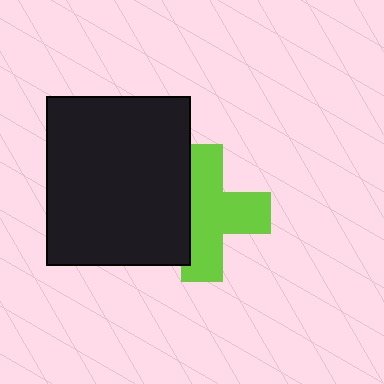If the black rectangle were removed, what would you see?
You would see the complete lime cross.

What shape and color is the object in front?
The object in front is a black rectangle.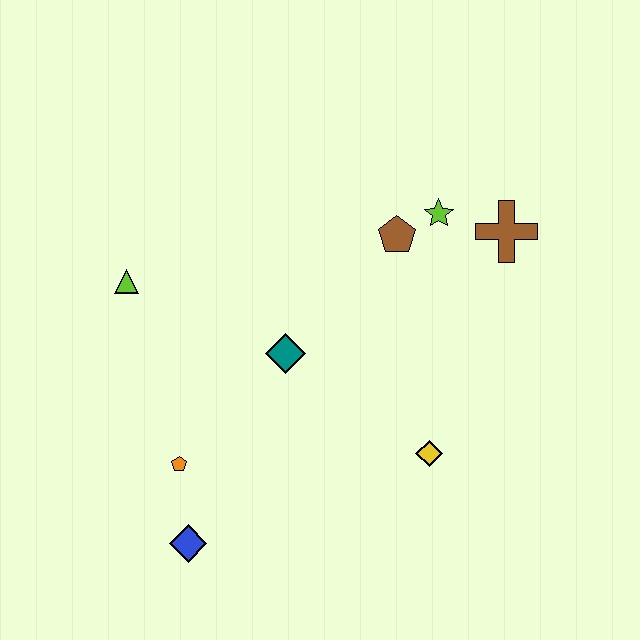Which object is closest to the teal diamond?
The orange pentagon is closest to the teal diamond.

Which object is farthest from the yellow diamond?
The lime triangle is farthest from the yellow diamond.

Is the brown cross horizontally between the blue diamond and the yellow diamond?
No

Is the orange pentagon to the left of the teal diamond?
Yes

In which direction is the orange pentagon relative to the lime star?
The orange pentagon is to the left of the lime star.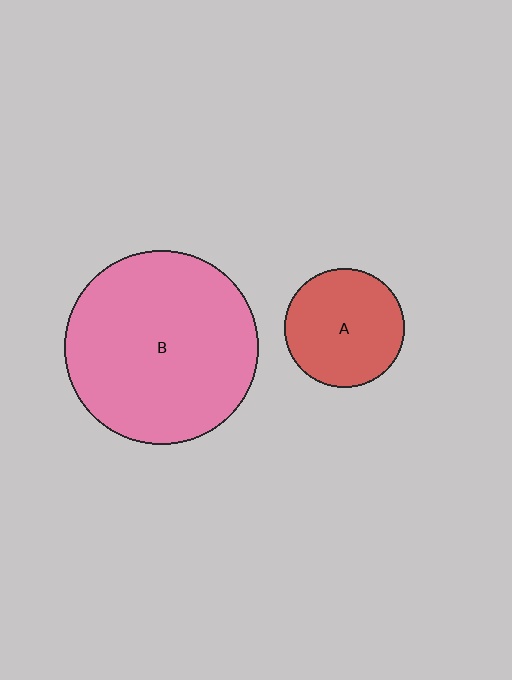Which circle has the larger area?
Circle B (pink).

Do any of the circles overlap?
No, none of the circles overlap.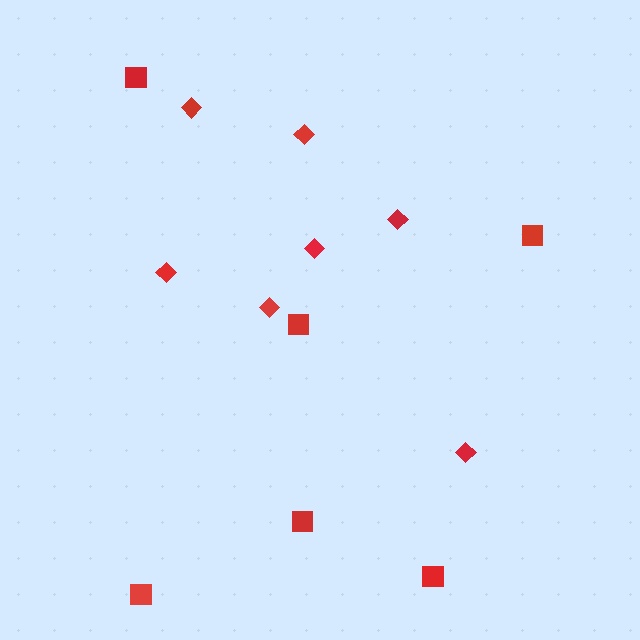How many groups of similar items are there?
There are 2 groups: one group of diamonds (7) and one group of squares (6).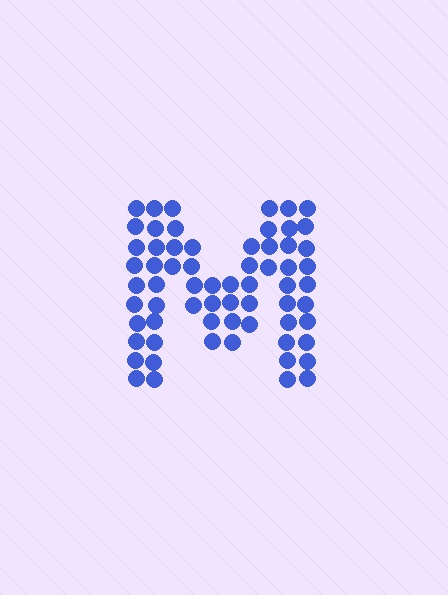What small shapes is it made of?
It is made of small circles.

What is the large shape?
The large shape is the letter M.